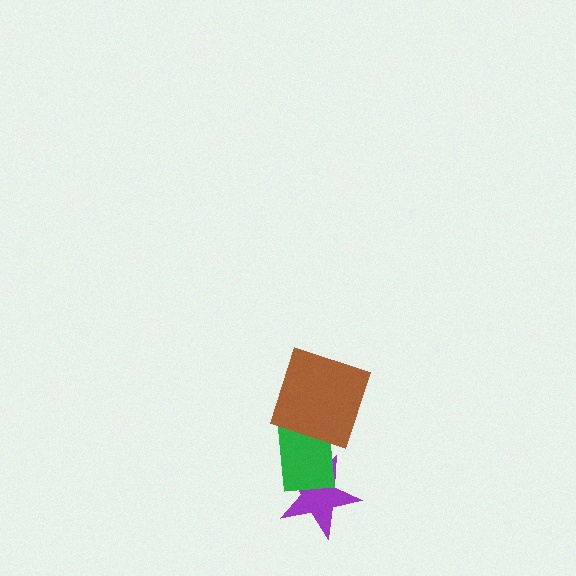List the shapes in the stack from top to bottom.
From top to bottom: the brown square, the green rectangle, the purple star.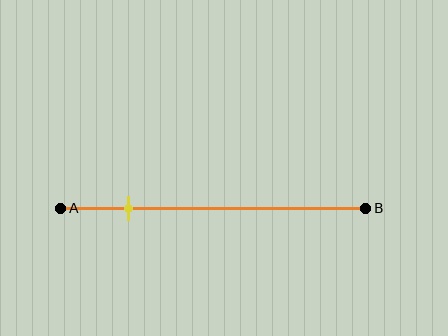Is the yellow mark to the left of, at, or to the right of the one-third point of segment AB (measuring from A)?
The yellow mark is to the left of the one-third point of segment AB.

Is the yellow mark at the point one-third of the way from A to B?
No, the mark is at about 25% from A, not at the 33% one-third point.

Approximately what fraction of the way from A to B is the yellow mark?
The yellow mark is approximately 25% of the way from A to B.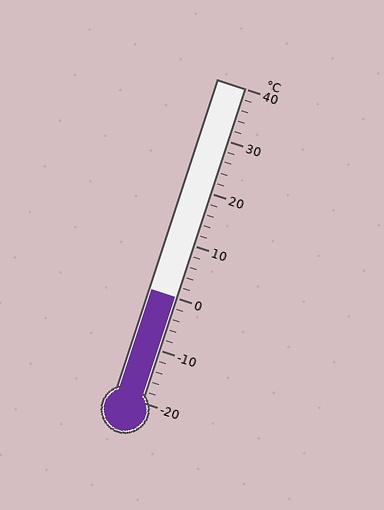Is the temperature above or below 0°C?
The temperature is at 0°C.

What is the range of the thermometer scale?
The thermometer scale ranges from -20°C to 40°C.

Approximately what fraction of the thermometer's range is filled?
The thermometer is filled to approximately 35% of its range.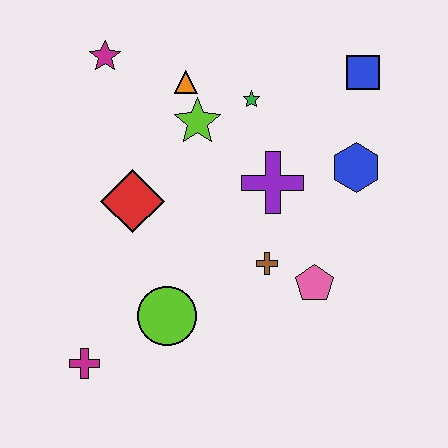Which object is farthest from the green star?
The magenta cross is farthest from the green star.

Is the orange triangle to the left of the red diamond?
No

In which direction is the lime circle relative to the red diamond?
The lime circle is below the red diamond.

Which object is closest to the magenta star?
The orange triangle is closest to the magenta star.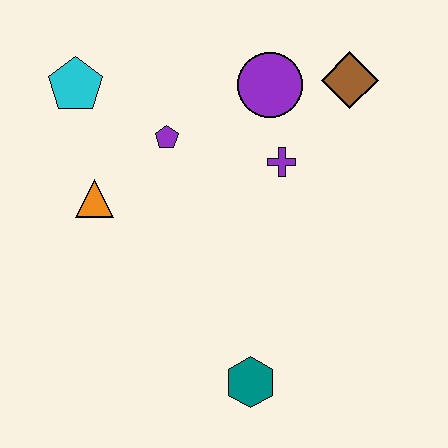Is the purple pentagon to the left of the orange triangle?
No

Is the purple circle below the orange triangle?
No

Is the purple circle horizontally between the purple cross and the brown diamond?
No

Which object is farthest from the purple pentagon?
The teal hexagon is farthest from the purple pentagon.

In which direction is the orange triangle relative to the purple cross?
The orange triangle is to the left of the purple cross.